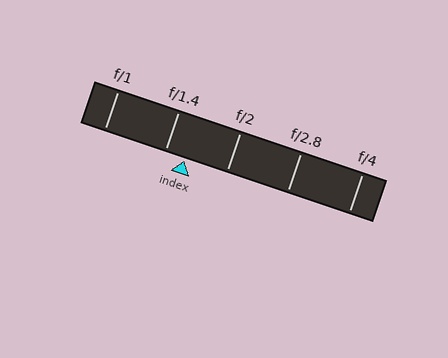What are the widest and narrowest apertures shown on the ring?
The widest aperture shown is f/1 and the narrowest is f/4.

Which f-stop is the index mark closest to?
The index mark is closest to f/1.4.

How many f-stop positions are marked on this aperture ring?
There are 5 f-stop positions marked.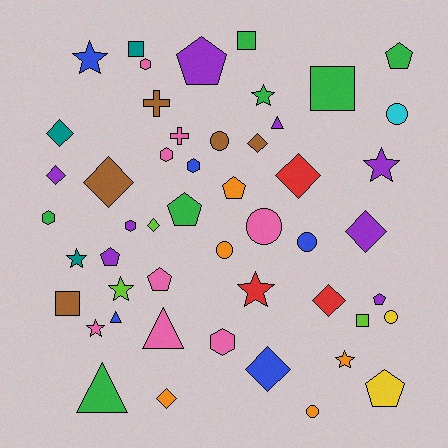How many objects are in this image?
There are 50 objects.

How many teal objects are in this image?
There are 3 teal objects.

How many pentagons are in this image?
There are 8 pentagons.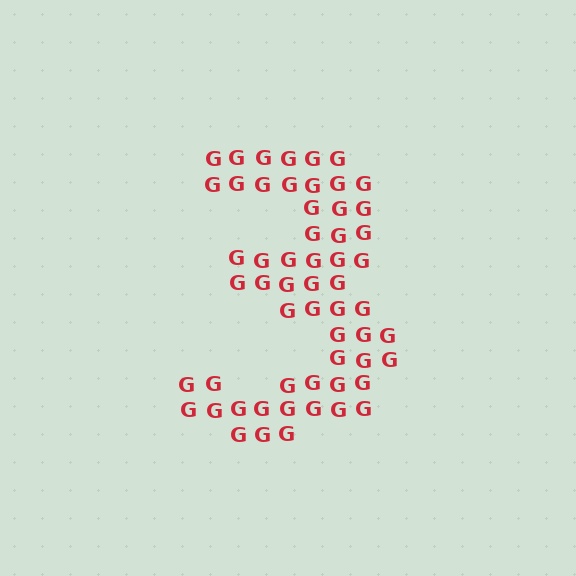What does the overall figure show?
The overall figure shows the digit 3.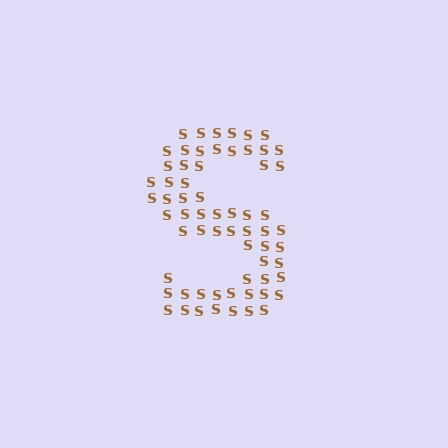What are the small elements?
The small elements are letter S's.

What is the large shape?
The large shape is the letter S.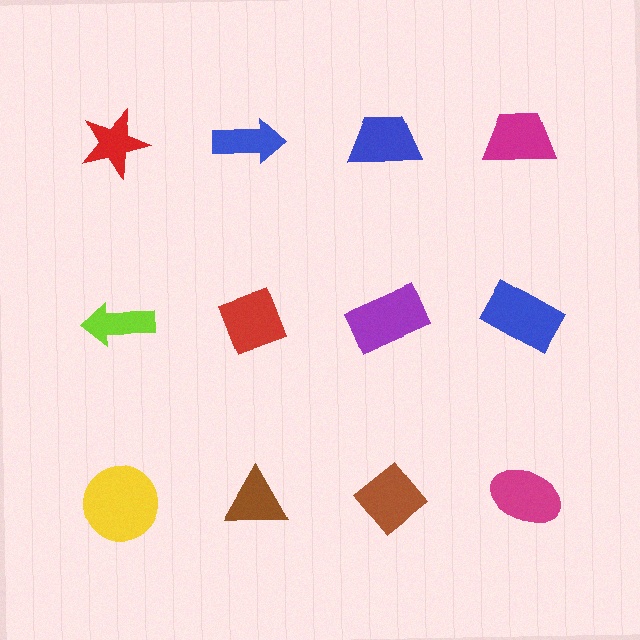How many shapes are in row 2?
4 shapes.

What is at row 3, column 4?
A magenta ellipse.